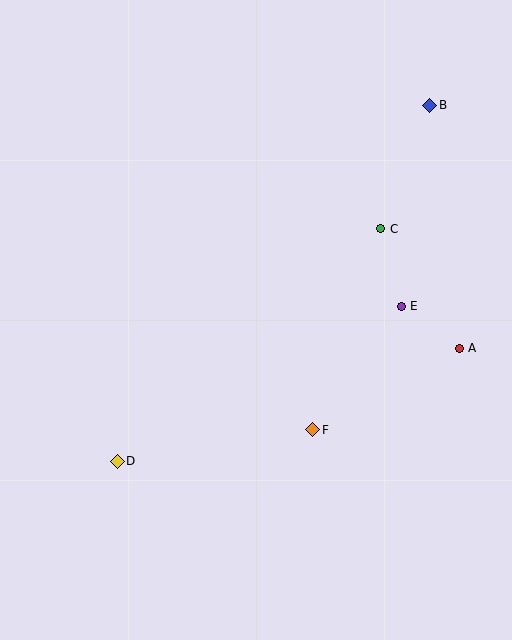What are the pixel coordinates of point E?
Point E is at (401, 306).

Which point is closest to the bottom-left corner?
Point D is closest to the bottom-left corner.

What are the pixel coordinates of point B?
Point B is at (430, 105).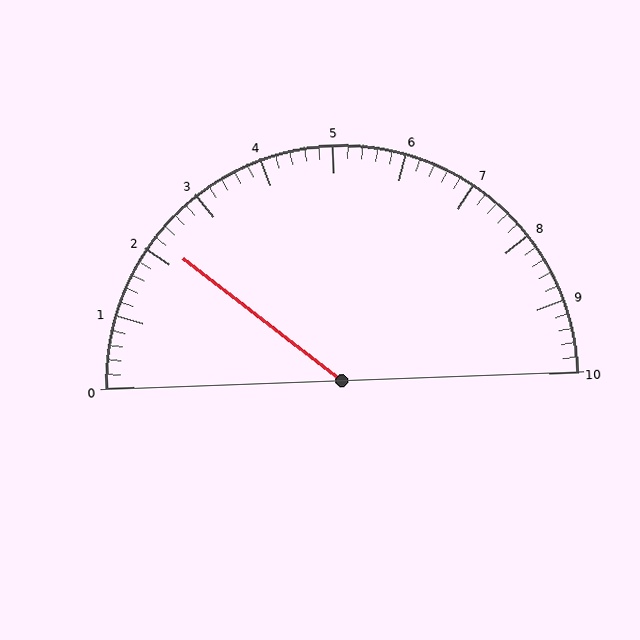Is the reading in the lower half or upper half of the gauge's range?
The reading is in the lower half of the range (0 to 10).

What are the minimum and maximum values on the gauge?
The gauge ranges from 0 to 10.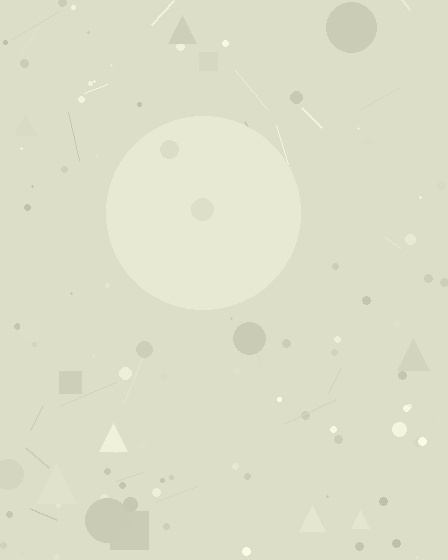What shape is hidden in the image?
A circle is hidden in the image.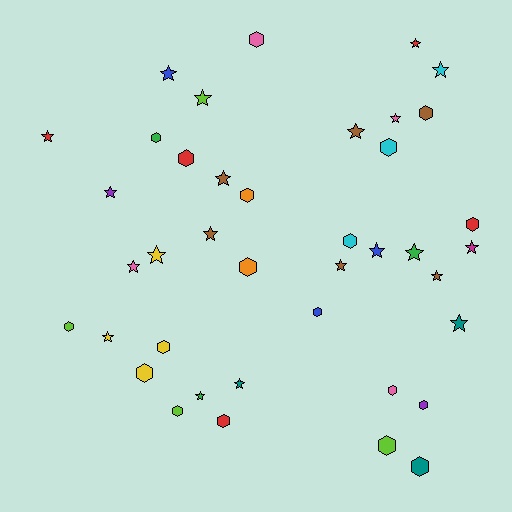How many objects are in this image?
There are 40 objects.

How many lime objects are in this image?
There are 4 lime objects.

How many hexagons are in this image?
There are 19 hexagons.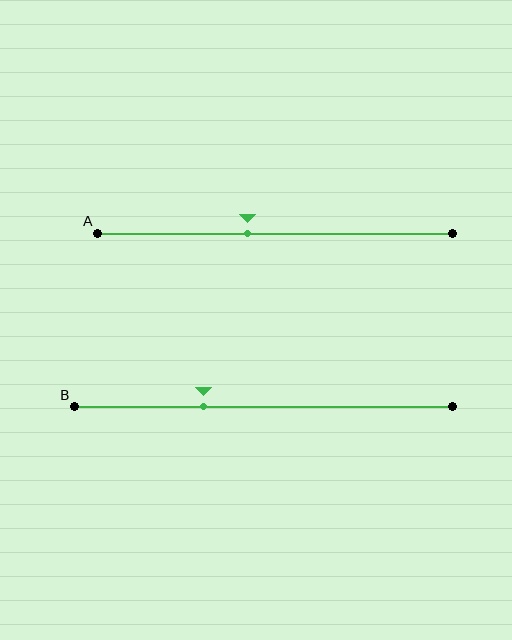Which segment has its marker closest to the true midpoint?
Segment A has its marker closest to the true midpoint.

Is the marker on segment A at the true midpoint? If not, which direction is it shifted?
No, the marker on segment A is shifted to the left by about 8% of the segment length.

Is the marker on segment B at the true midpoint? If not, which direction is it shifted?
No, the marker on segment B is shifted to the left by about 16% of the segment length.